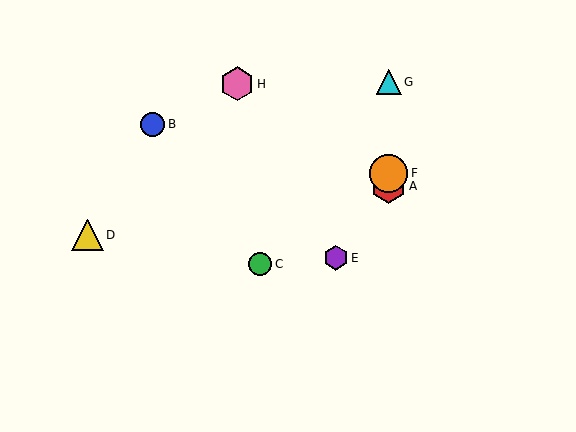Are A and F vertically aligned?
Yes, both are at x≈389.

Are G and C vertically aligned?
No, G is at x≈389 and C is at x≈260.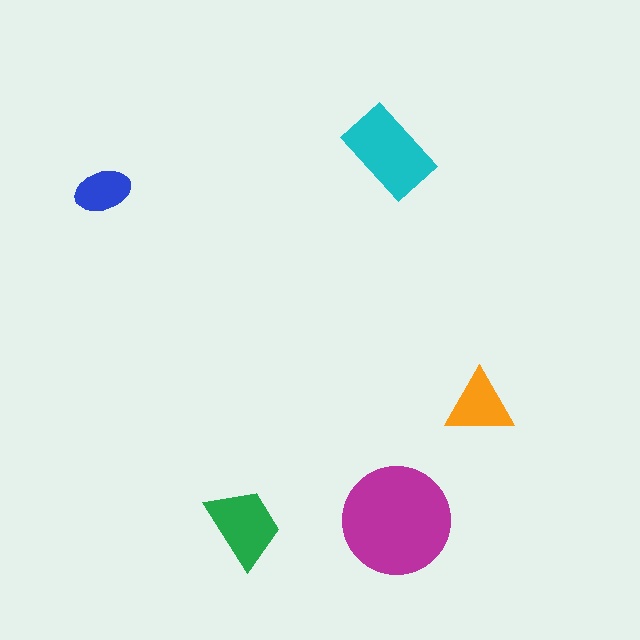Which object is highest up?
The cyan rectangle is topmost.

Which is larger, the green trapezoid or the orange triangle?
The green trapezoid.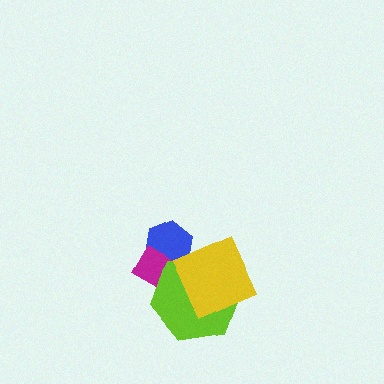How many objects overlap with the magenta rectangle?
3 objects overlap with the magenta rectangle.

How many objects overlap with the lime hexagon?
3 objects overlap with the lime hexagon.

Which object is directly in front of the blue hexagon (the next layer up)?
The magenta rectangle is directly in front of the blue hexagon.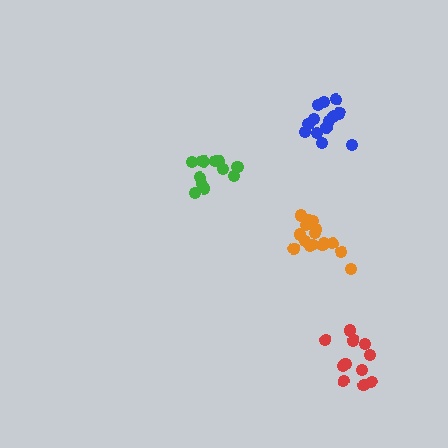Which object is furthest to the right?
The red cluster is rightmost.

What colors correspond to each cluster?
The clusters are colored: orange, red, green, blue.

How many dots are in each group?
Group 1: 16 dots, Group 2: 11 dots, Group 3: 12 dots, Group 4: 13 dots (52 total).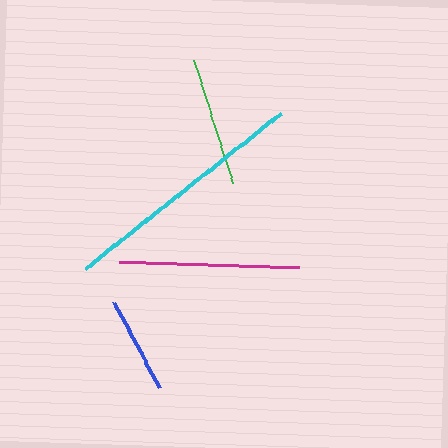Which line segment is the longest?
The cyan line is the longest at approximately 249 pixels.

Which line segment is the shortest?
The blue line is the shortest at approximately 97 pixels.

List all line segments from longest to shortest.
From longest to shortest: cyan, magenta, green, blue.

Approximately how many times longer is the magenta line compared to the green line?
The magenta line is approximately 1.4 times the length of the green line.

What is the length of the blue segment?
The blue segment is approximately 97 pixels long.